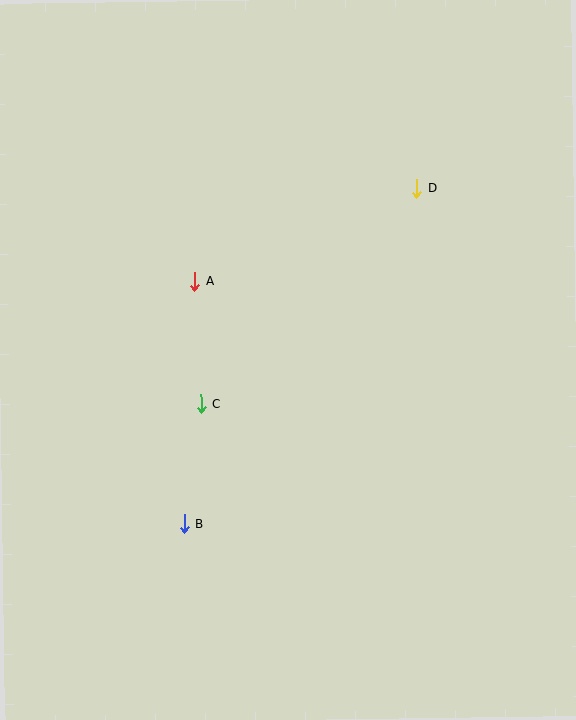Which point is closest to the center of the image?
Point C at (201, 404) is closest to the center.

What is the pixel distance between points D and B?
The distance between D and B is 408 pixels.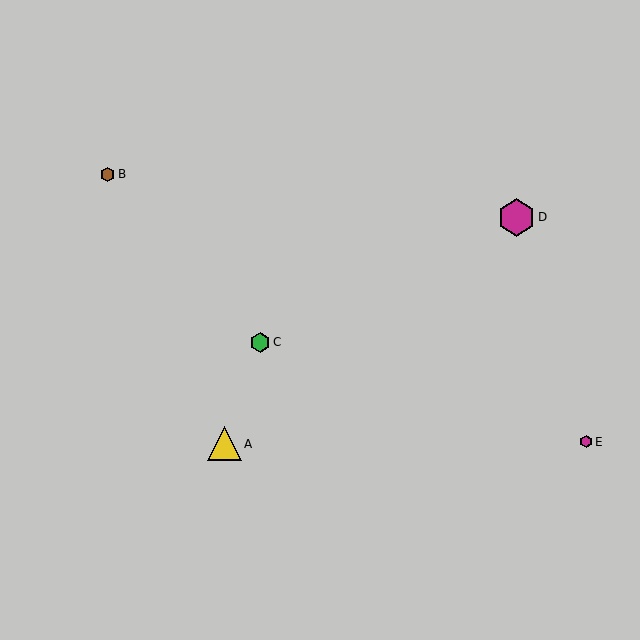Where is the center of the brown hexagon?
The center of the brown hexagon is at (108, 174).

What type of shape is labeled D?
Shape D is a magenta hexagon.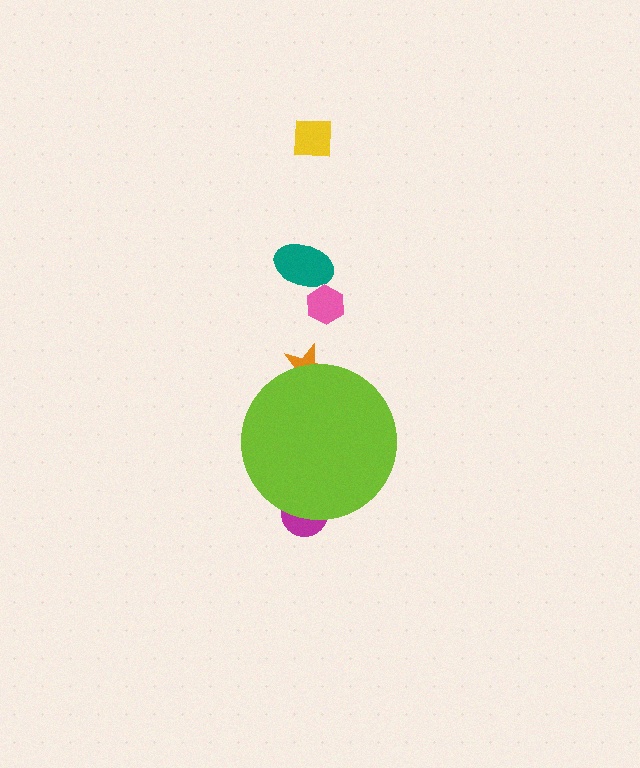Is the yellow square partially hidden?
No, the yellow square is fully visible.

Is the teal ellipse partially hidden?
No, the teal ellipse is fully visible.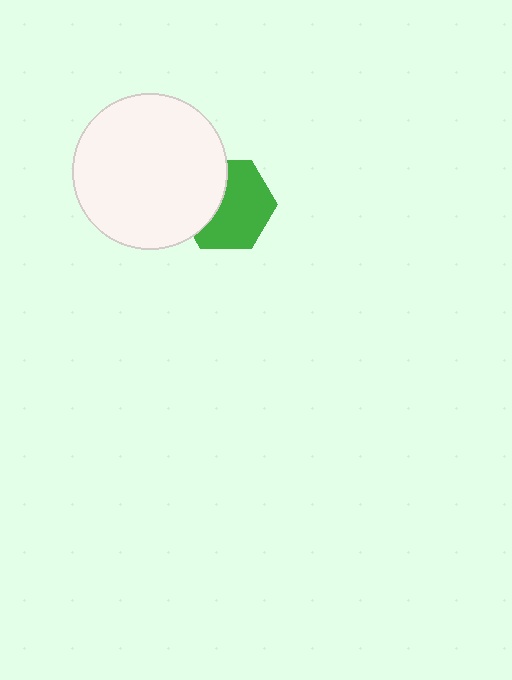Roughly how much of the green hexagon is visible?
About half of it is visible (roughly 63%).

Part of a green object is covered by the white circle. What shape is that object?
It is a hexagon.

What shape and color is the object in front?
The object in front is a white circle.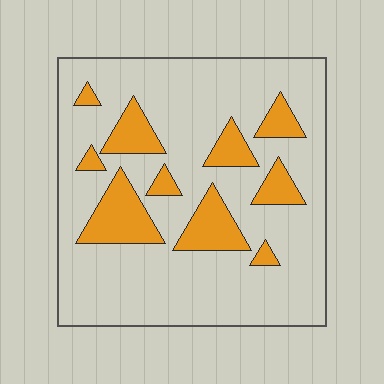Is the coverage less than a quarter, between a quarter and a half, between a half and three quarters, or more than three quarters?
Less than a quarter.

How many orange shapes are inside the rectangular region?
10.